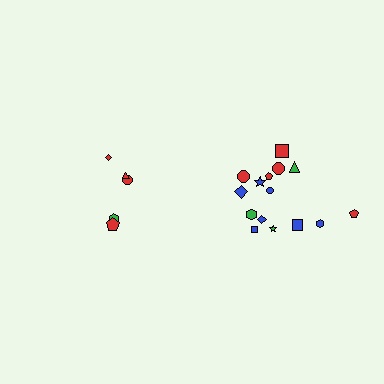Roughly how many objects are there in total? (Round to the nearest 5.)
Roughly 20 objects in total.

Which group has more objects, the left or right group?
The right group.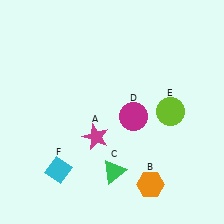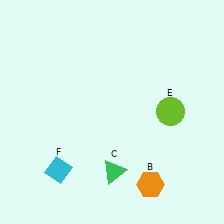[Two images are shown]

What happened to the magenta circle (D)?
The magenta circle (D) was removed in Image 2. It was in the bottom-right area of Image 1.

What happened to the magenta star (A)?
The magenta star (A) was removed in Image 2. It was in the bottom-left area of Image 1.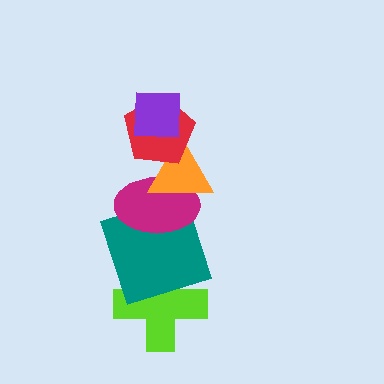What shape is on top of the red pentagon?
The purple square is on top of the red pentagon.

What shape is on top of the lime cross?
The teal square is on top of the lime cross.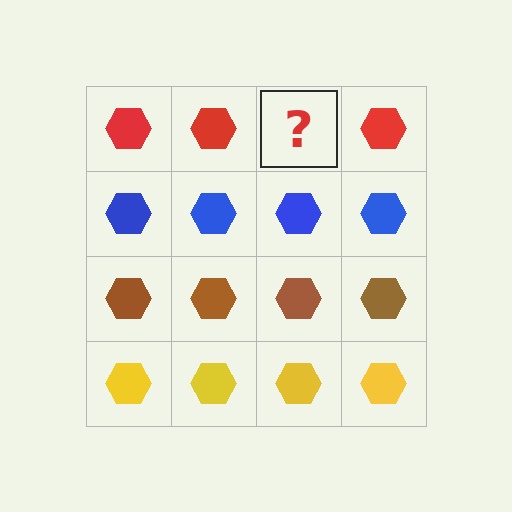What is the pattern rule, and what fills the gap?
The rule is that each row has a consistent color. The gap should be filled with a red hexagon.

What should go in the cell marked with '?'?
The missing cell should contain a red hexagon.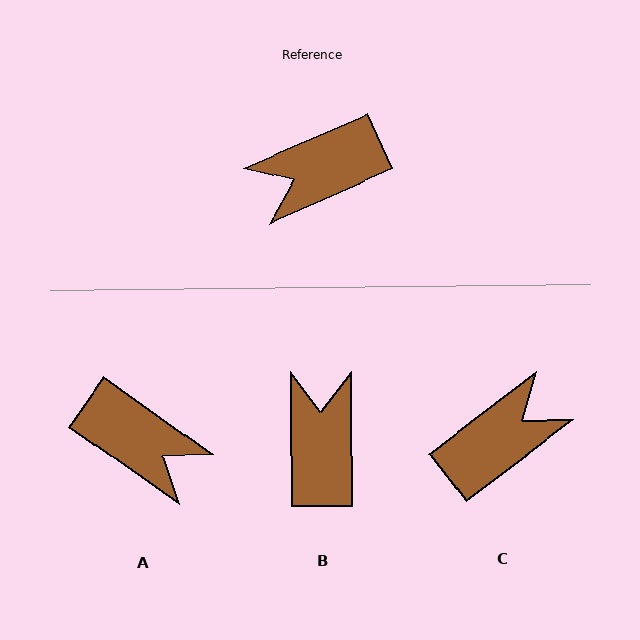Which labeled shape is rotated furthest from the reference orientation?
C, about 166 degrees away.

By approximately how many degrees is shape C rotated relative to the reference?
Approximately 166 degrees clockwise.